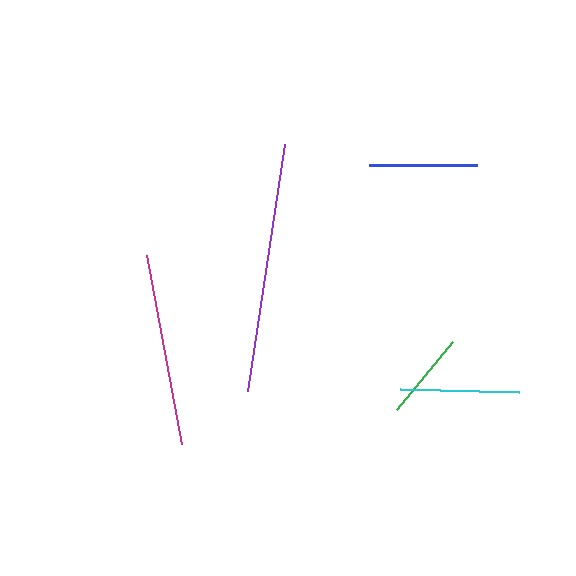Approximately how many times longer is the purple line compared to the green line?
The purple line is approximately 2.8 times the length of the green line.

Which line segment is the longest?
The purple line is the longest at approximately 250 pixels.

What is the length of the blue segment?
The blue segment is approximately 108 pixels long.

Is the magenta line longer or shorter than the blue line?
The magenta line is longer than the blue line.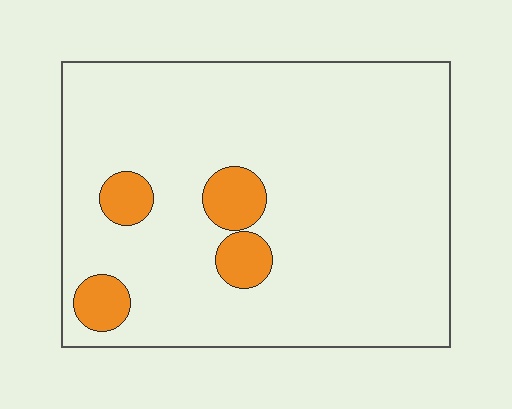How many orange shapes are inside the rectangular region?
4.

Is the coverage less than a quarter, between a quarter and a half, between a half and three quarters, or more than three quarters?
Less than a quarter.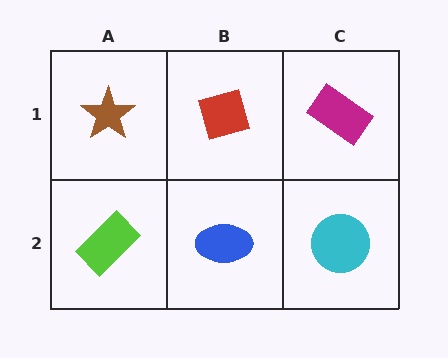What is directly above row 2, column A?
A brown star.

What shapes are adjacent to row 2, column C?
A magenta rectangle (row 1, column C), a blue ellipse (row 2, column B).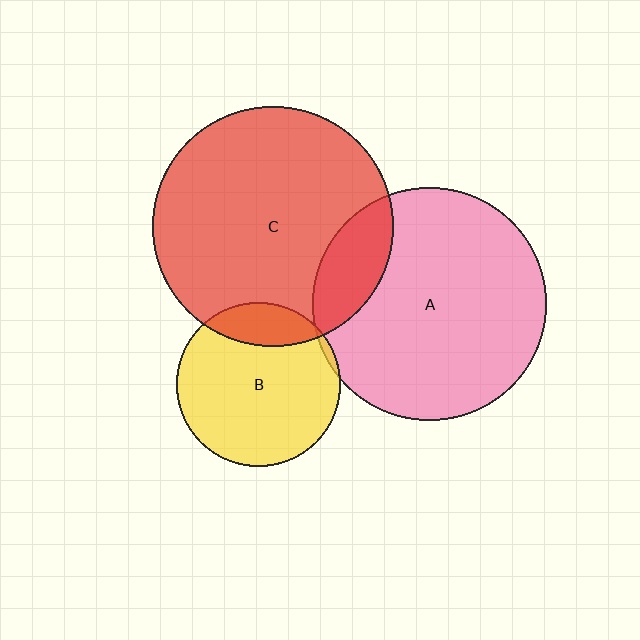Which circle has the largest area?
Circle C (red).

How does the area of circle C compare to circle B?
Approximately 2.2 times.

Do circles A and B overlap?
Yes.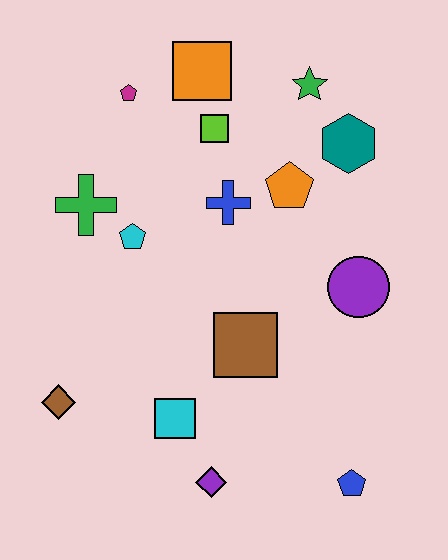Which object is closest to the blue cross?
The orange pentagon is closest to the blue cross.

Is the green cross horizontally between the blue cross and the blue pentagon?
No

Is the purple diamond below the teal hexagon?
Yes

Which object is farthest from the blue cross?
The blue pentagon is farthest from the blue cross.